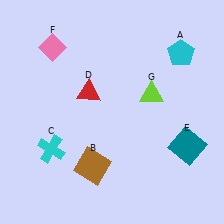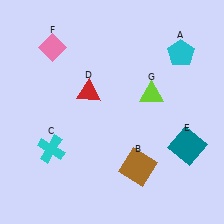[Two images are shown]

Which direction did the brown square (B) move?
The brown square (B) moved right.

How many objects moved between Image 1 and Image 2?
1 object moved between the two images.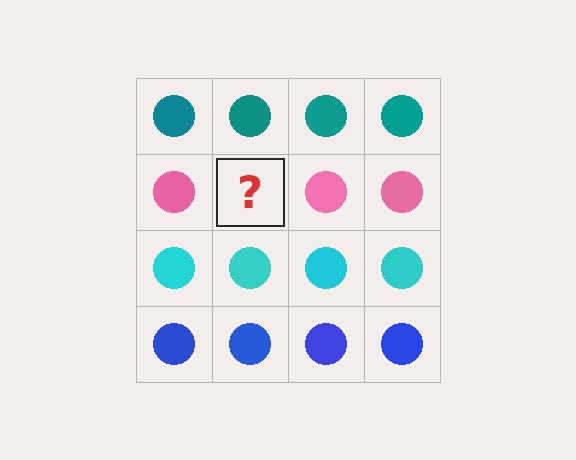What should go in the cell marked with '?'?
The missing cell should contain a pink circle.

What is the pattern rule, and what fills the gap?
The rule is that each row has a consistent color. The gap should be filled with a pink circle.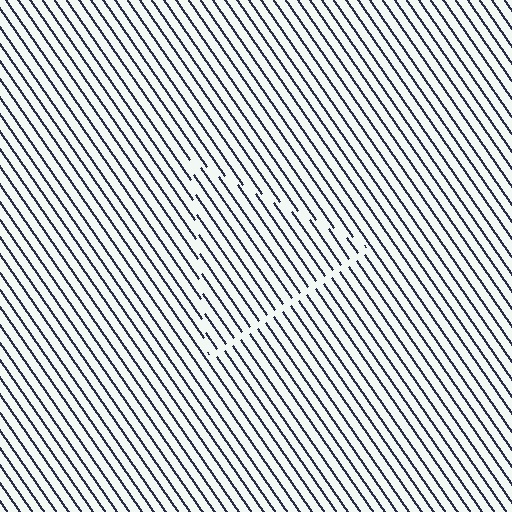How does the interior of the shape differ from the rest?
The interior of the shape contains the same grating, shifted by half a period — the contour is defined by the phase discontinuity where line-ends from the inner and outer gratings abut.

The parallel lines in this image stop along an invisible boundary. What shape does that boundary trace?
An illusory triangle. The interior of the shape contains the same grating, shifted by half a period — the contour is defined by the phase discontinuity where line-ends from the inner and outer gratings abut.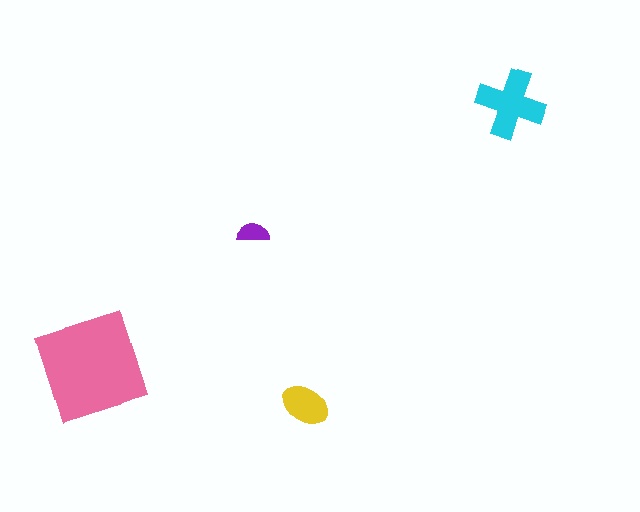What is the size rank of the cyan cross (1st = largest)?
2nd.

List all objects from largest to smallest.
The pink diamond, the cyan cross, the yellow ellipse, the purple semicircle.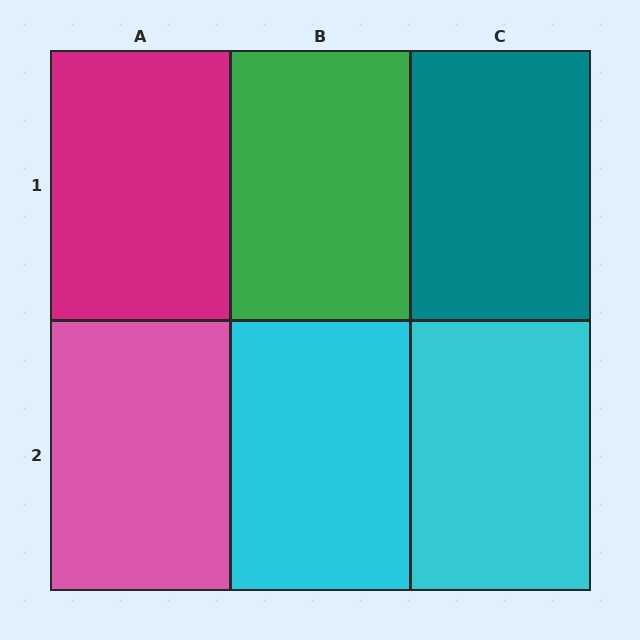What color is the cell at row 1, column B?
Green.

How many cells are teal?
1 cell is teal.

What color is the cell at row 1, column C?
Teal.